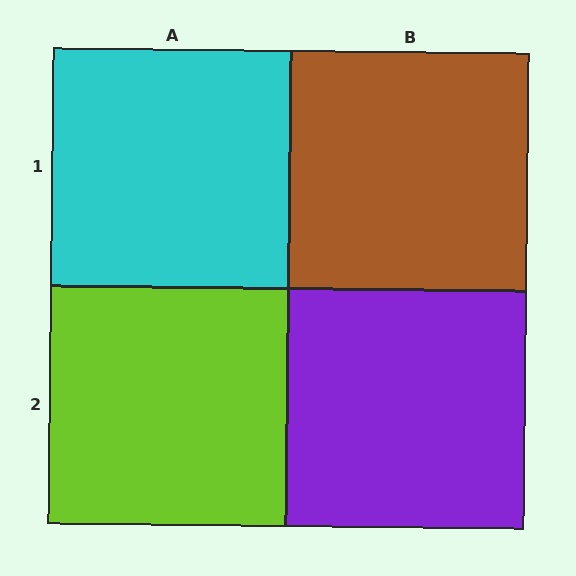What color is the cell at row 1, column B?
Brown.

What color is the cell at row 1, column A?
Cyan.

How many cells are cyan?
1 cell is cyan.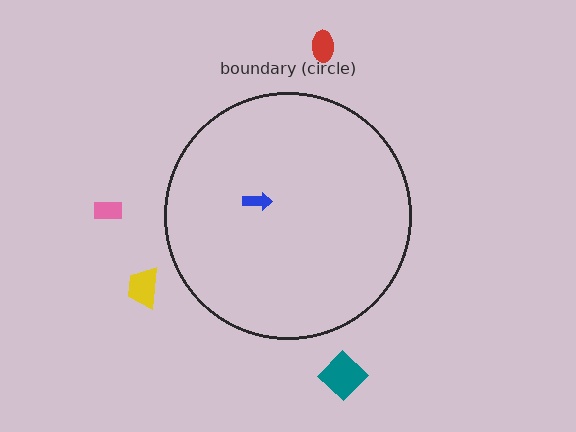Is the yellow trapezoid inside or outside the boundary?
Outside.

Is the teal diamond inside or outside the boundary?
Outside.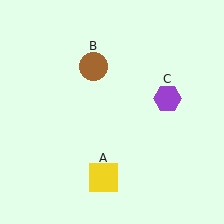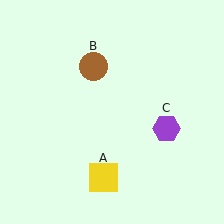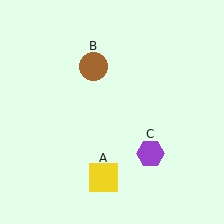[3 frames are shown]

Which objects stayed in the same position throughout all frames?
Yellow square (object A) and brown circle (object B) remained stationary.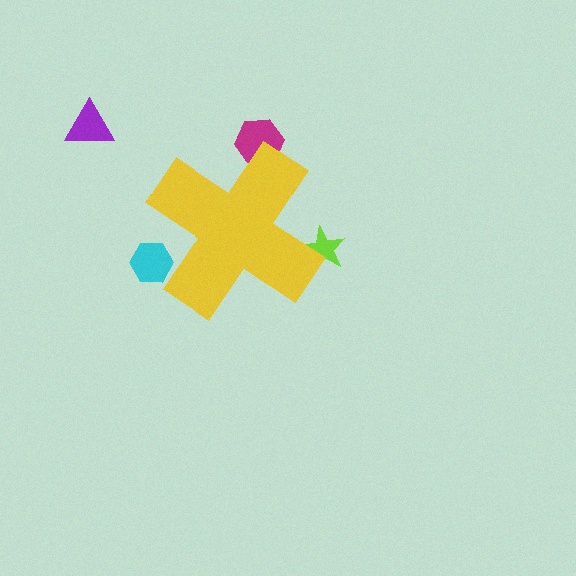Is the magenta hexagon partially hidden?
Yes, the magenta hexagon is partially hidden behind the yellow cross.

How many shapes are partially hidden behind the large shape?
3 shapes are partially hidden.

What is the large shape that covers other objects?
A yellow cross.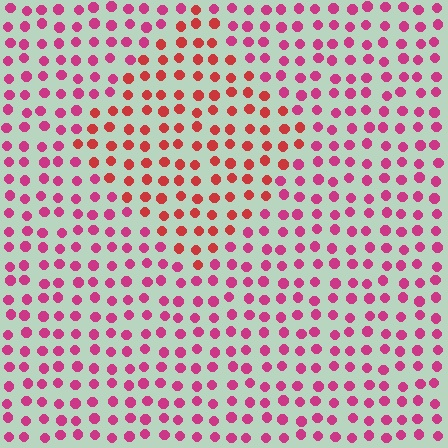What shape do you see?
I see a diamond.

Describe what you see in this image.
The image is filled with small magenta elements in a uniform arrangement. A diamond-shaped region is visible where the elements are tinted to a slightly different hue, forming a subtle color boundary.